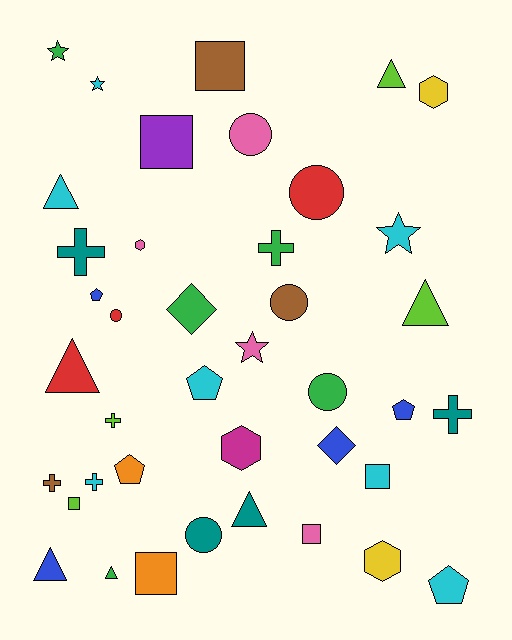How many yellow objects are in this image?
There are 2 yellow objects.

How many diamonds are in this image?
There are 2 diamonds.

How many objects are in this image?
There are 40 objects.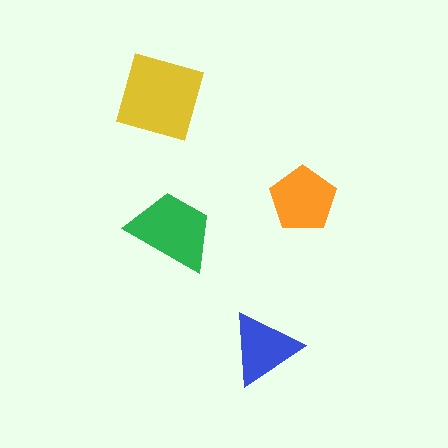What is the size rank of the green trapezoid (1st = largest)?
2nd.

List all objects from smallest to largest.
The blue triangle, the orange pentagon, the green trapezoid, the yellow square.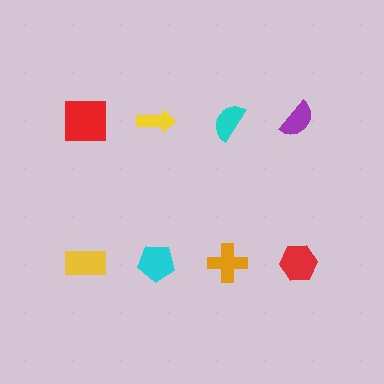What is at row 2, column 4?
A red hexagon.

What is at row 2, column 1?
A yellow rectangle.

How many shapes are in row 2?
4 shapes.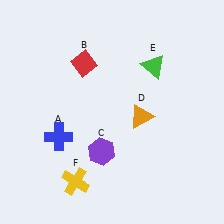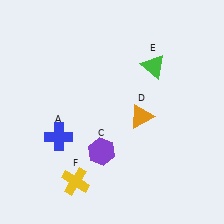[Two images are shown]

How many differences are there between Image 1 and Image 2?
There is 1 difference between the two images.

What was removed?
The red diamond (B) was removed in Image 2.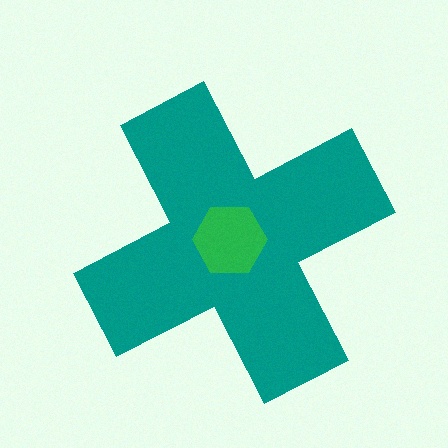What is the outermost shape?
The teal cross.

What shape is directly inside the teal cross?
The green hexagon.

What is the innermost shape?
The green hexagon.